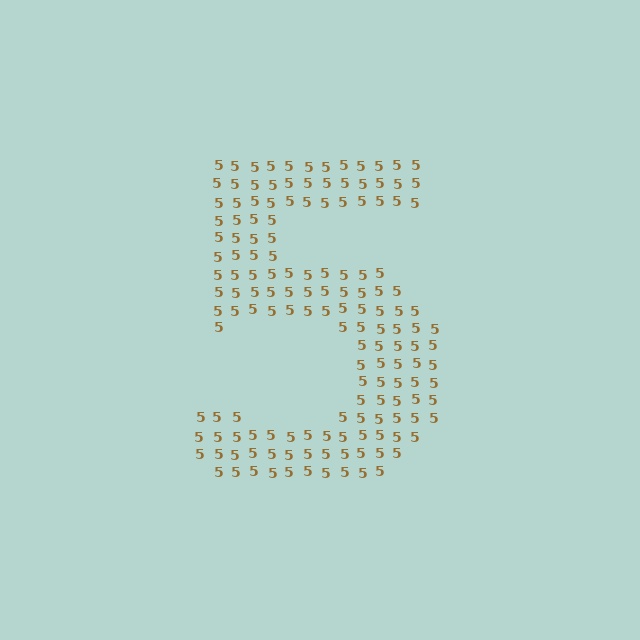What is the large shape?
The large shape is the digit 5.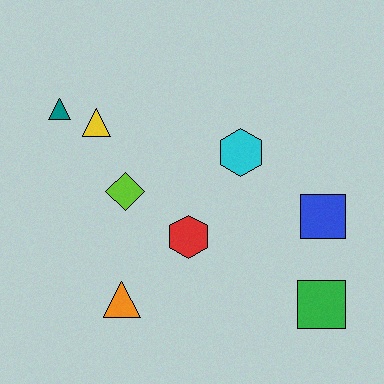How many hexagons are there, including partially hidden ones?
There are 2 hexagons.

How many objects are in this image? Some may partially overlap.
There are 8 objects.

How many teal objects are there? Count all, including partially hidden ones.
There is 1 teal object.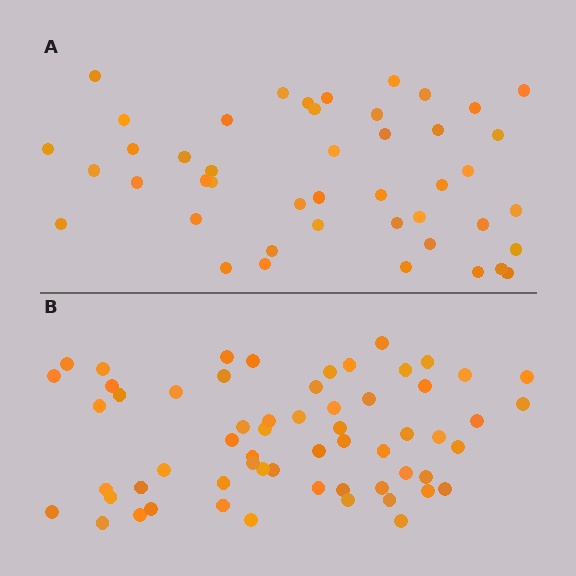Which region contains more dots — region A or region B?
Region B (the bottom region) has more dots.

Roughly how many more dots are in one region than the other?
Region B has approximately 15 more dots than region A.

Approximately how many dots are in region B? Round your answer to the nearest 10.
About 60 dots.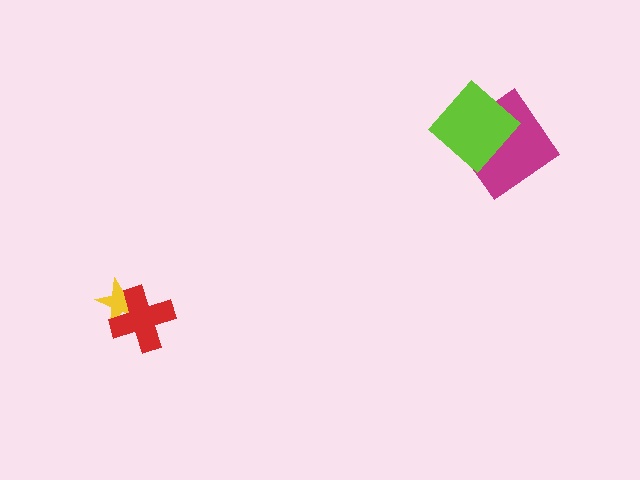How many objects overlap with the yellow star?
1 object overlaps with the yellow star.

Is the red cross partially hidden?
No, no other shape covers it.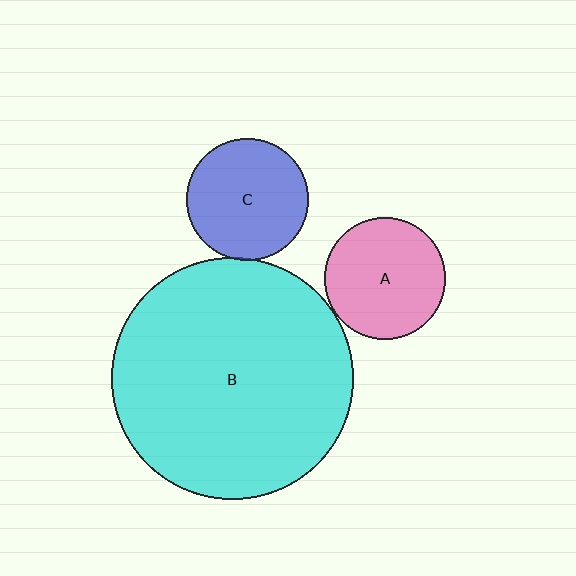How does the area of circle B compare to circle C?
Approximately 4.0 times.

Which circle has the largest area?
Circle B (cyan).